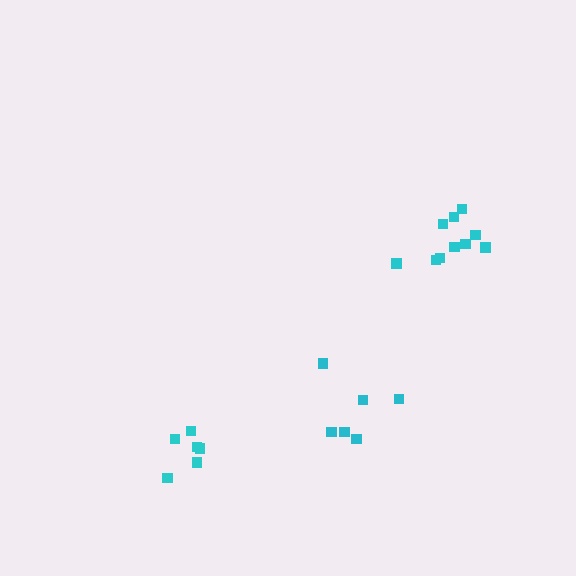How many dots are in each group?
Group 1: 10 dots, Group 2: 6 dots, Group 3: 6 dots (22 total).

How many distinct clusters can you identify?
There are 3 distinct clusters.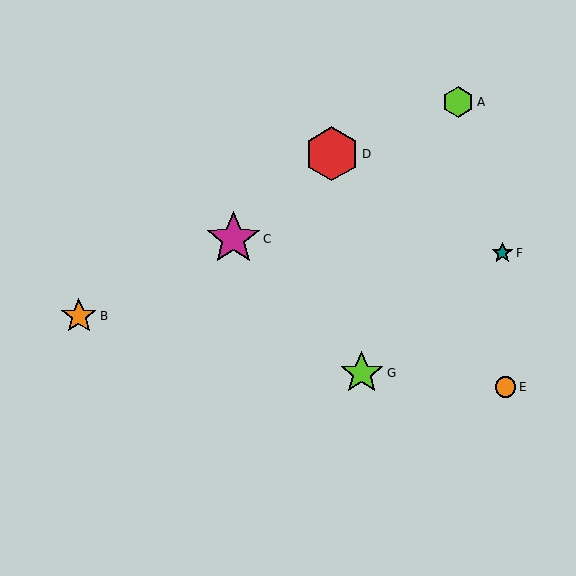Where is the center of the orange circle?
The center of the orange circle is at (506, 387).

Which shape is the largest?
The red hexagon (labeled D) is the largest.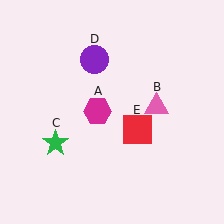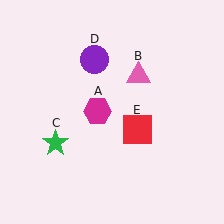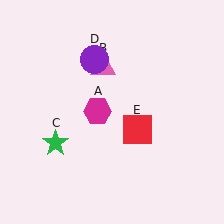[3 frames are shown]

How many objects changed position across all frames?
1 object changed position: pink triangle (object B).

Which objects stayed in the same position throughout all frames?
Magenta hexagon (object A) and green star (object C) and purple circle (object D) and red square (object E) remained stationary.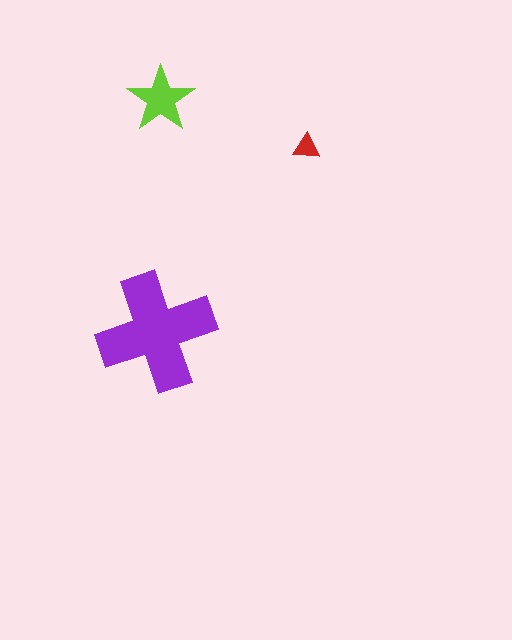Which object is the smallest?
The red triangle.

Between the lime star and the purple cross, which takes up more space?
The purple cross.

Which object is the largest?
The purple cross.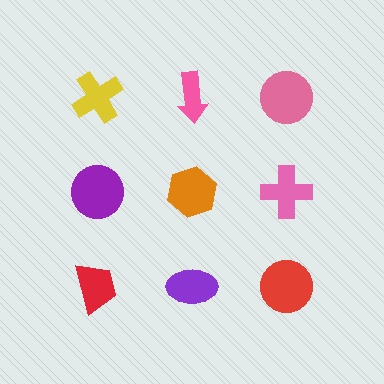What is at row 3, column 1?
A red trapezoid.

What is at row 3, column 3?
A red circle.